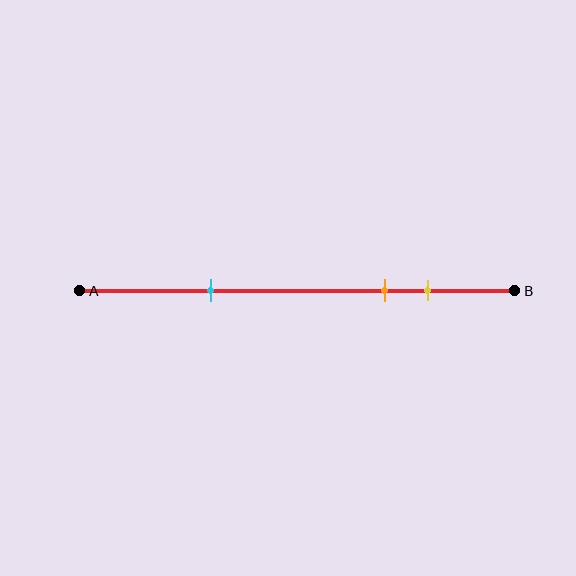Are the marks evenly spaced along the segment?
No, the marks are not evenly spaced.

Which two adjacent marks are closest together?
The orange and yellow marks are the closest adjacent pair.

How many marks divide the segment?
There are 3 marks dividing the segment.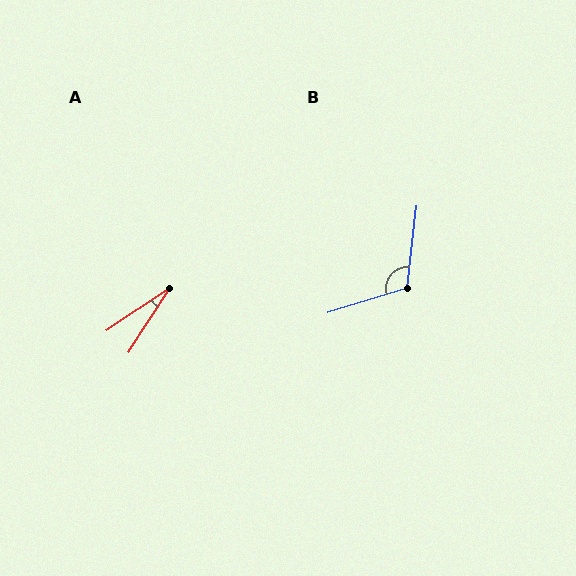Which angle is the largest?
B, at approximately 114 degrees.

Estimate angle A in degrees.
Approximately 24 degrees.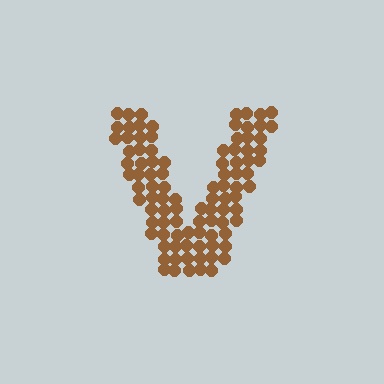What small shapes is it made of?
It is made of small circles.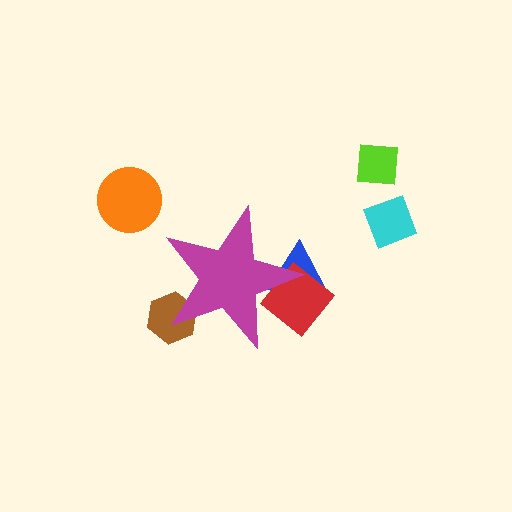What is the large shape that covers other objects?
A magenta star.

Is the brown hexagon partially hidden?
Yes, the brown hexagon is partially hidden behind the magenta star.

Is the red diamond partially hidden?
Yes, the red diamond is partially hidden behind the magenta star.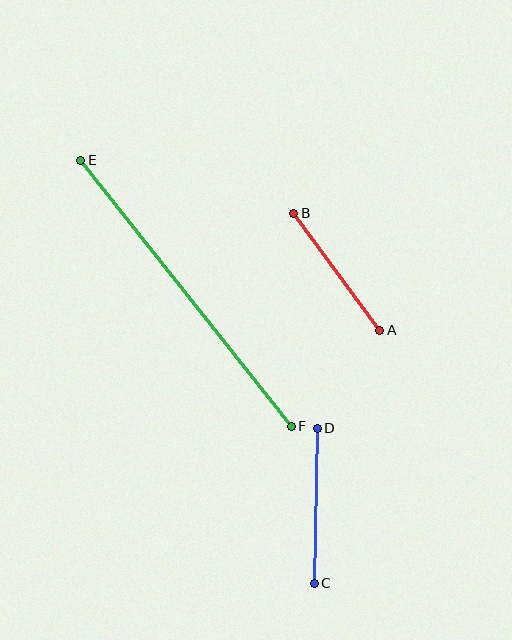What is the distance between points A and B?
The distance is approximately 145 pixels.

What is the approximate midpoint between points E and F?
The midpoint is at approximately (186, 293) pixels.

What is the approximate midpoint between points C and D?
The midpoint is at approximately (316, 506) pixels.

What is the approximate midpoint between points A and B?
The midpoint is at approximately (337, 272) pixels.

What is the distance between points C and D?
The distance is approximately 155 pixels.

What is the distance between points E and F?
The distance is approximately 339 pixels.